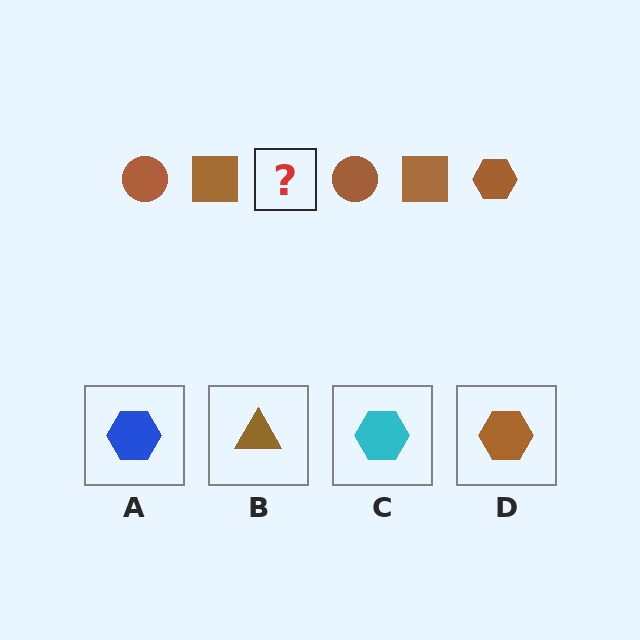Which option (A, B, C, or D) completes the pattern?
D.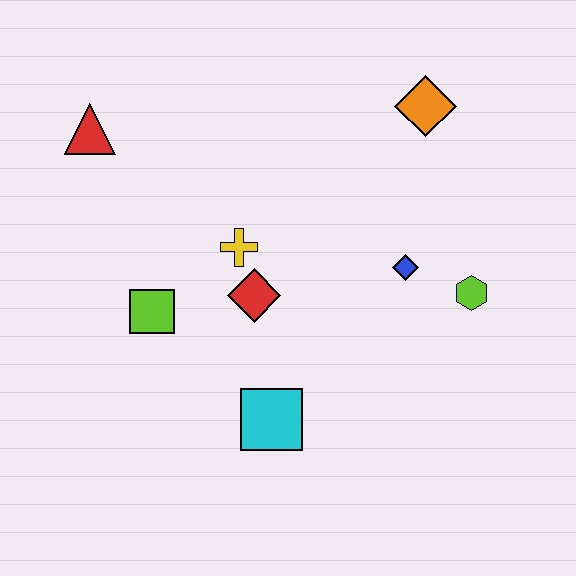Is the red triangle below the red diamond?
No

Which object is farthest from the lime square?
The orange diamond is farthest from the lime square.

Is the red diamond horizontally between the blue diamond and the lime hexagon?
No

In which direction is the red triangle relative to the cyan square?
The red triangle is above the cyan square.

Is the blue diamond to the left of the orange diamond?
Yes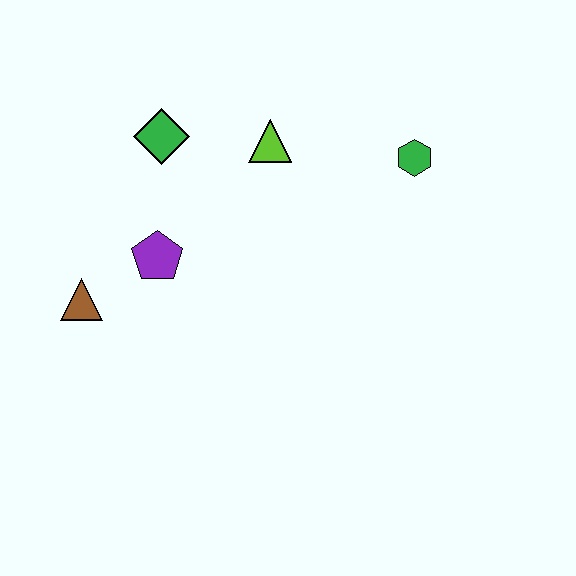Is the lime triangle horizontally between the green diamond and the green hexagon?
Yes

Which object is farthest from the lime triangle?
The brown triangle is farthest from the lime triangle.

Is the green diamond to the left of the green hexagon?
Yes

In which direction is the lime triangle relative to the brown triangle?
The lime triangle is to the right of the brown triangle.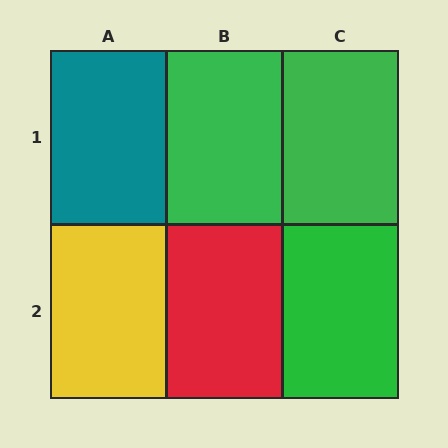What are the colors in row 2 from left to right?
Yellow, red, green.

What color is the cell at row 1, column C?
Green.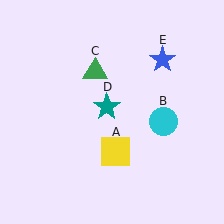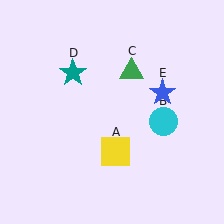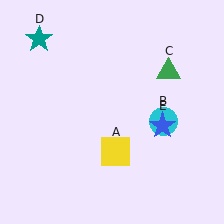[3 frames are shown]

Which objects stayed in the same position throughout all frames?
Yellow square (object A) and cyan circle (object B) remained stationary.